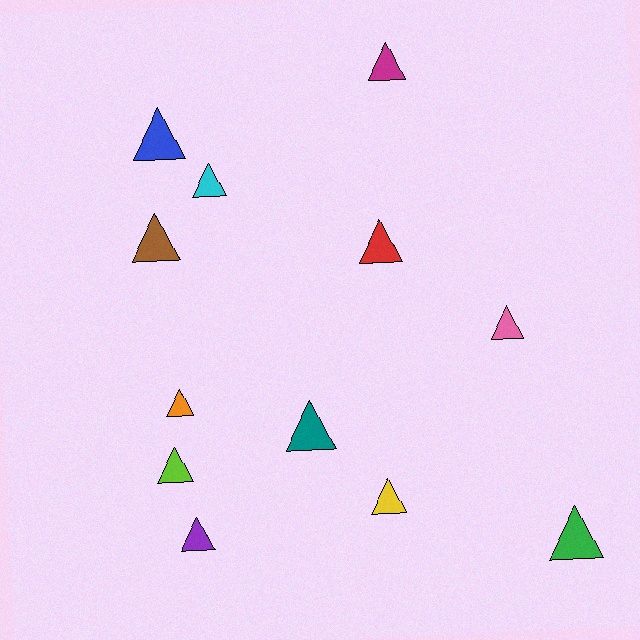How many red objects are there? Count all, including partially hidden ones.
There is 1 red object.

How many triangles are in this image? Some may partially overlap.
There are 12 triangles.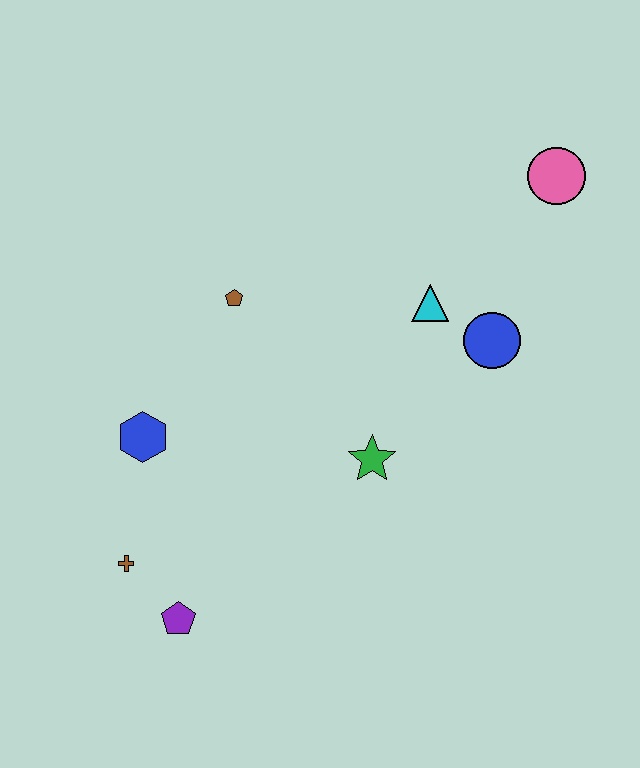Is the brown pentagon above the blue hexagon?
Yes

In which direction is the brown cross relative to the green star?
The brown cross is to the left of the green star.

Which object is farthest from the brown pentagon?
The pink circle is farthest from the brown pentagon.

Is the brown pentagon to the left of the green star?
Yes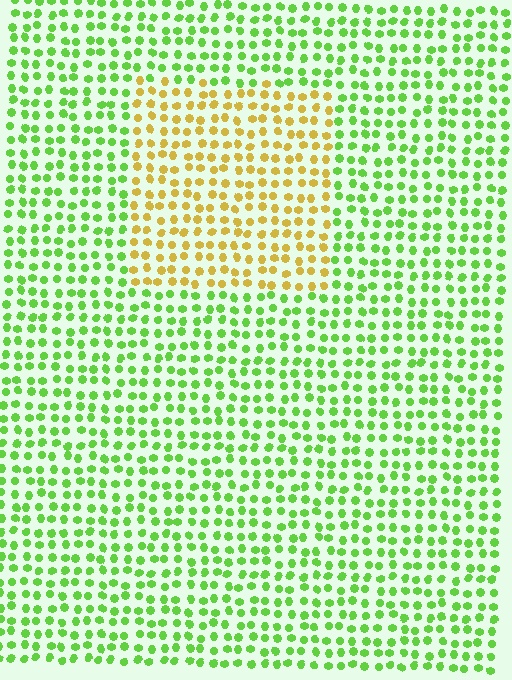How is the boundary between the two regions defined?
The boundary is defined purely by a slight shift in hue (about 57 degrees). Spacing, size, and orientation are identical on both sides.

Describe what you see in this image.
The image is filled with small lime elements in a uniform arrangement. A rectangle-shaped region is visible where the elements are tinted to a slightly different hue, forming a subtle color boundary.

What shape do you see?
I see a rectangle.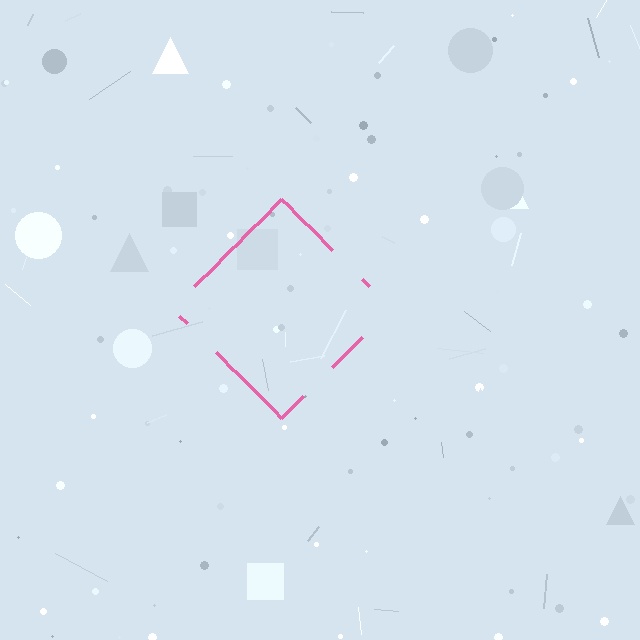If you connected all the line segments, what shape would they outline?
They would outline a diamond.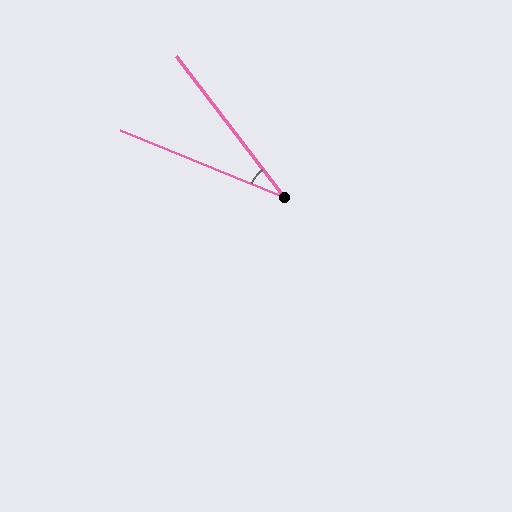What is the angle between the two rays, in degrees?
Approximately 30 degrees.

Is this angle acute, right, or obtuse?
It is acute.